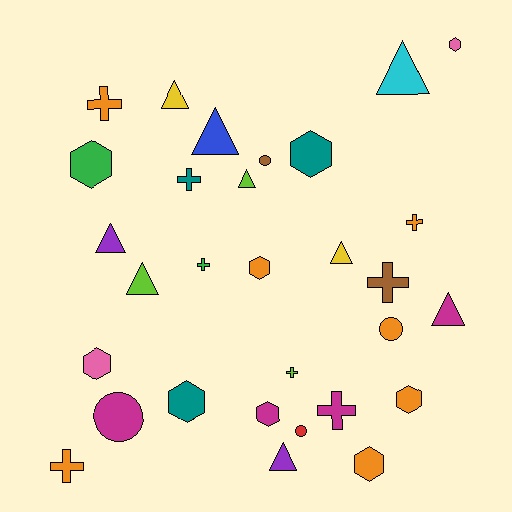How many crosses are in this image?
There are 8 crosses.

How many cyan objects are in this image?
There is 1 cyan object.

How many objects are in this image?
There are 30 objects.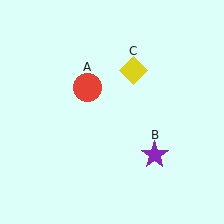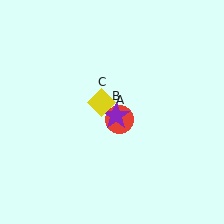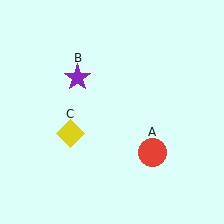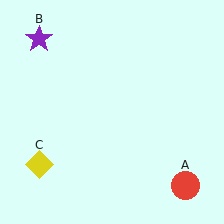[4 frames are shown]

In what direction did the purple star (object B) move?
The purple star (object B) moved up and to the left.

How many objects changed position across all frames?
3 objects changed position: red circle (object A), purple star (object B), yellow diamond (object C).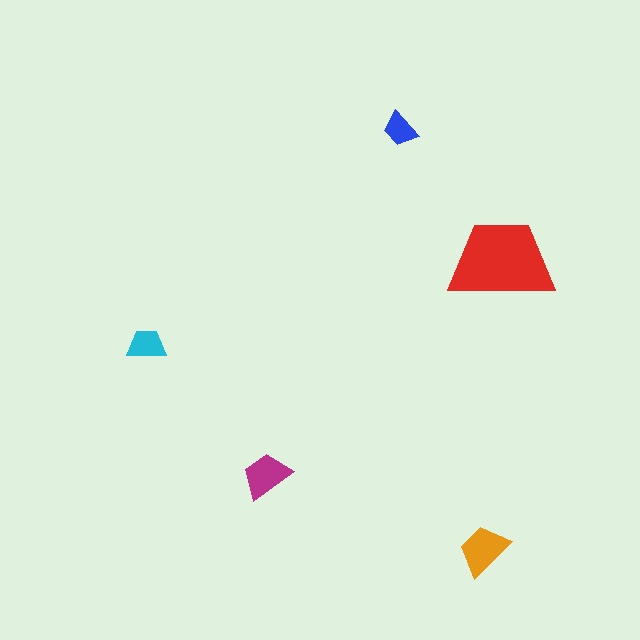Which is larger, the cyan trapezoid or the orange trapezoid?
The orange one.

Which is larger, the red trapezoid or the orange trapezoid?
The red one.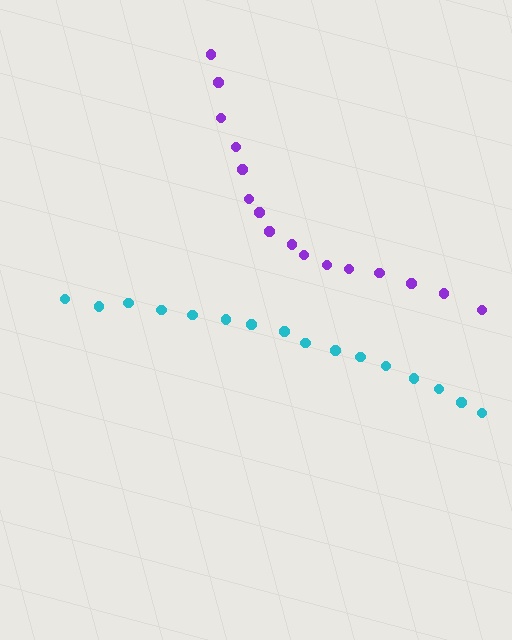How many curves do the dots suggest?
There are 2 distinct paths.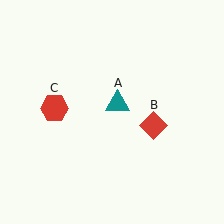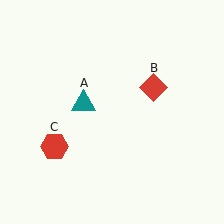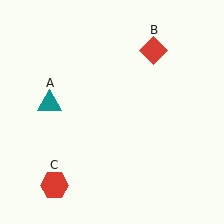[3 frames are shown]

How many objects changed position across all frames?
3 objects changed position: teal triangle (object A), red diamond (object B), red hexagon (object C).